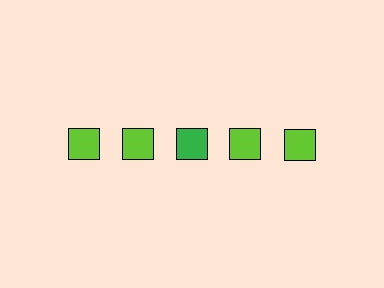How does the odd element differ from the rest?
It has a different color: green instead of lime.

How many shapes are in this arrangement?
There are 5 shapes arranged in a grid pattern.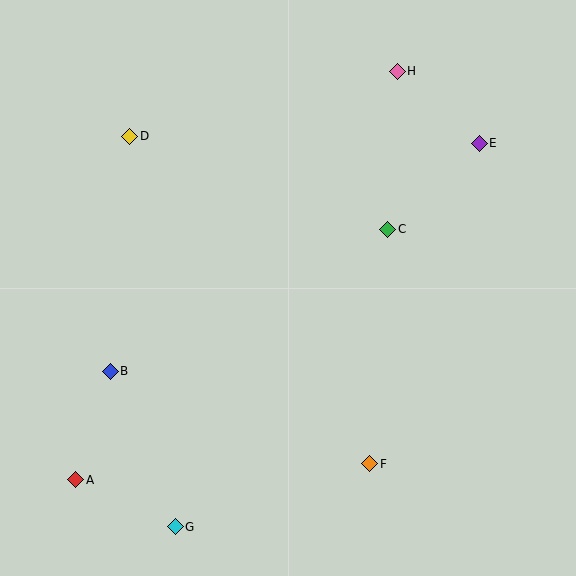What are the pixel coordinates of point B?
Point B is at (110, 371).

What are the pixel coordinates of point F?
Point F is at (370, 464).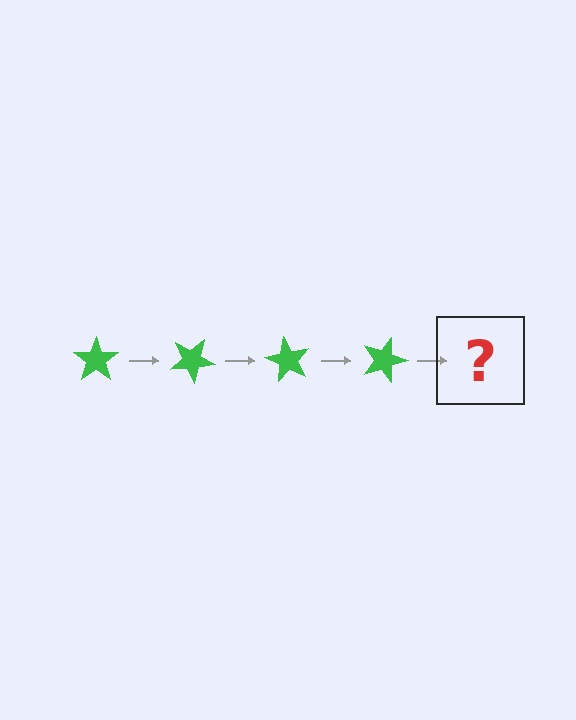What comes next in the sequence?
The next element should be a green star rotated 120 degrees.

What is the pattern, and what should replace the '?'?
The pattern is that the star rotates 30 degrees each step. The '?' should be a green star rotated 120 degrees.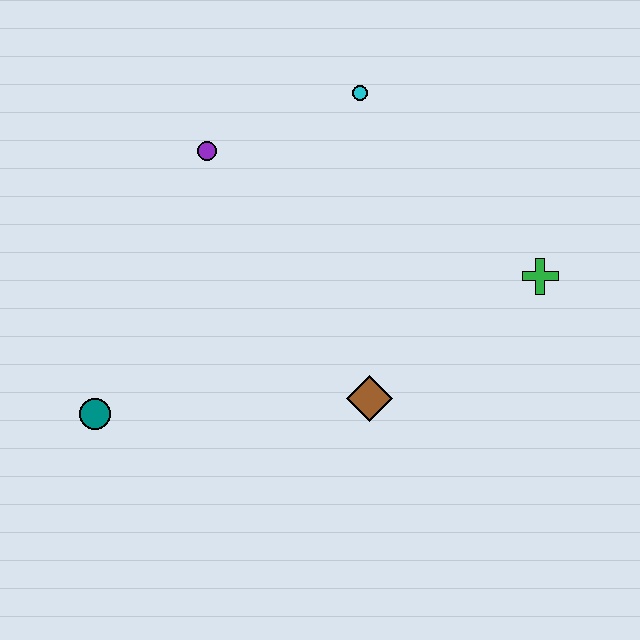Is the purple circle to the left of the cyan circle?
Yes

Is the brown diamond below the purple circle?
Yes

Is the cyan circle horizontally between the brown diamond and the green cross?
No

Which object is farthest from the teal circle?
The green cross is farthest from the teal circle.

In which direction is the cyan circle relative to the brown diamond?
The cyan circle is above the brown diamond.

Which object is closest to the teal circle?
The brown diamond is closest to the teal circle.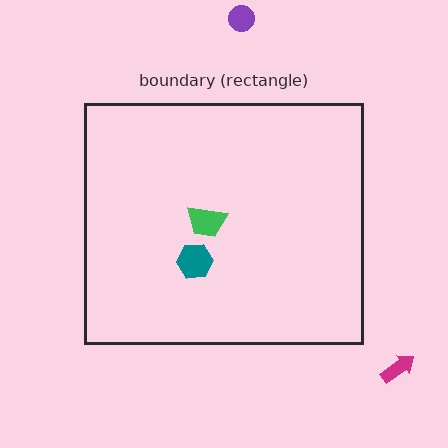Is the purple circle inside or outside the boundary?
Outside.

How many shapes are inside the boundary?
2 inside, 2 outside.